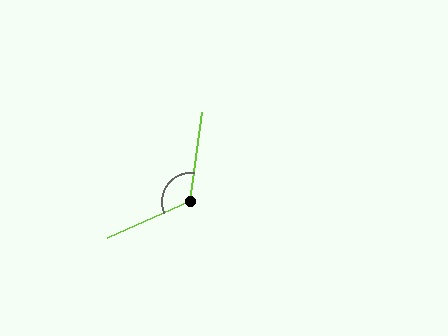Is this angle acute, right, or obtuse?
It is obtuse.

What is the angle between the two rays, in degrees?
Approximately 122 degrees.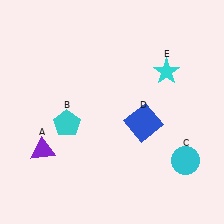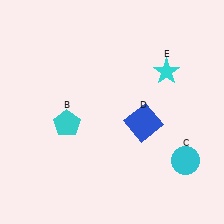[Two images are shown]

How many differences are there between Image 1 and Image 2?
There is 1 difference between the two images.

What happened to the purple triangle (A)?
The purple triangle (A) was removed in Image 2. It was in the bottom-left area of Image 1.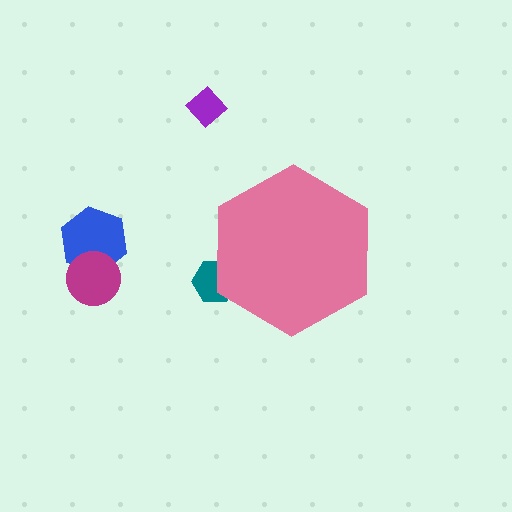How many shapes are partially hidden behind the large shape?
1 shape is partially hidden.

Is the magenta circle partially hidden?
No, the magenta circle is fully visible.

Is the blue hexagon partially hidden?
No, the blue hexagon is fully visible.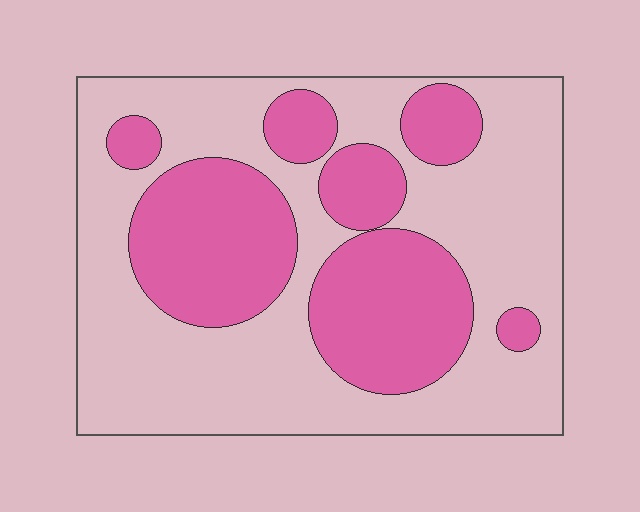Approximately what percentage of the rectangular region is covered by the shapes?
Approximately 35%.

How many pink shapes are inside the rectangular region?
7.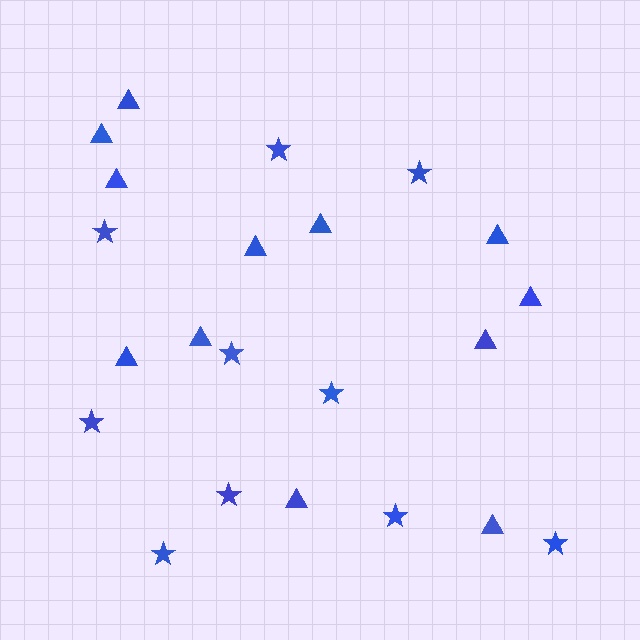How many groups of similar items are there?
There are 2 groups: one group of stars (10) and one group of triangles (12).